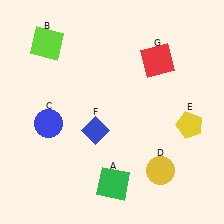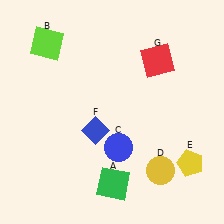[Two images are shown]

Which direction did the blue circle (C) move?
The blue circle (C) moved right.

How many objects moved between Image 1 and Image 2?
2 objects moved between the two images.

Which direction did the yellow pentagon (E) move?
The yellow pentagon (E) moved down.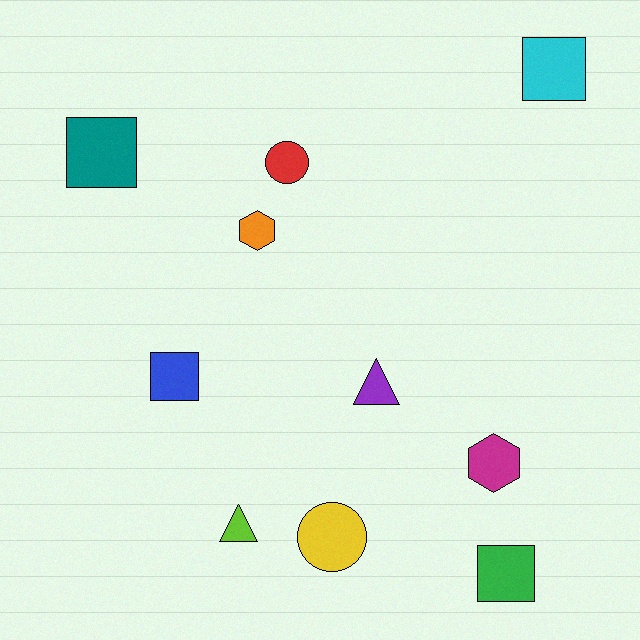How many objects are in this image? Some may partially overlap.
There are 10 objects.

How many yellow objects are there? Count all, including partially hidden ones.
There is 1 yellow object.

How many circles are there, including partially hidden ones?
There are 2 circles.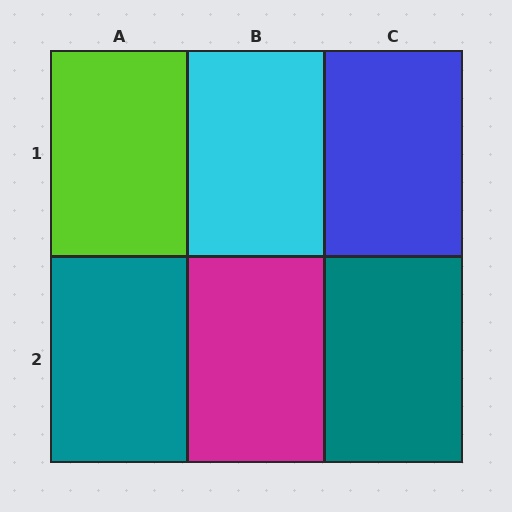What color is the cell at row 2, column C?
Teal.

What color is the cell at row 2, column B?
Magenta.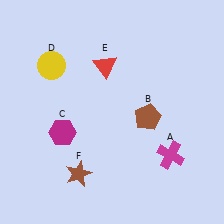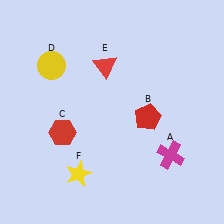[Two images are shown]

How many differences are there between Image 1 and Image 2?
There are 3 differences between the two images.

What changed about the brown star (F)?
In Image 1, F is brown. In Image 2, it changed to yellow.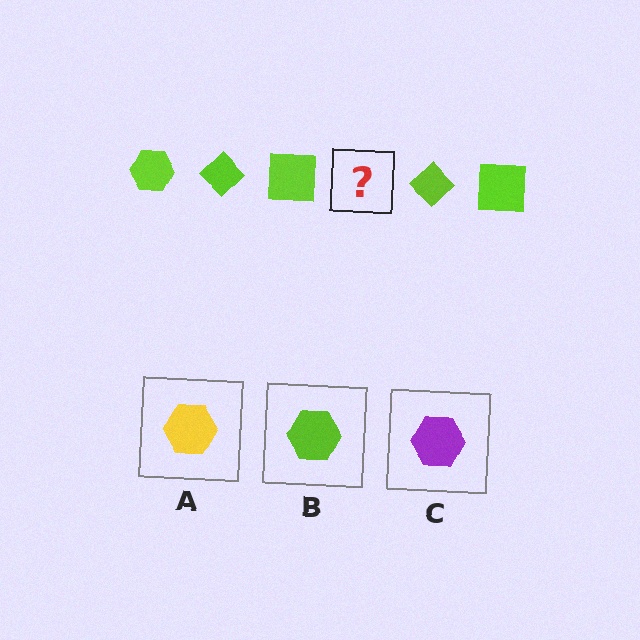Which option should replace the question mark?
Option B.